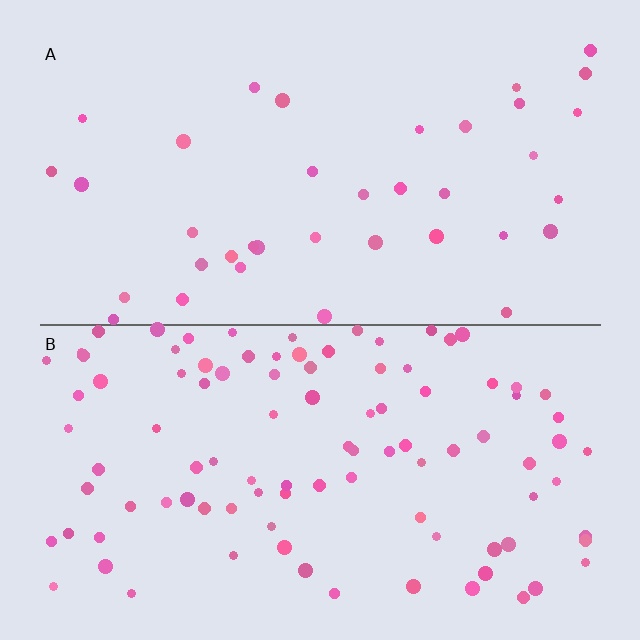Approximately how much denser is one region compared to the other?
Approximately 2.7× — region B over region A.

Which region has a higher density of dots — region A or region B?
B (the bottom).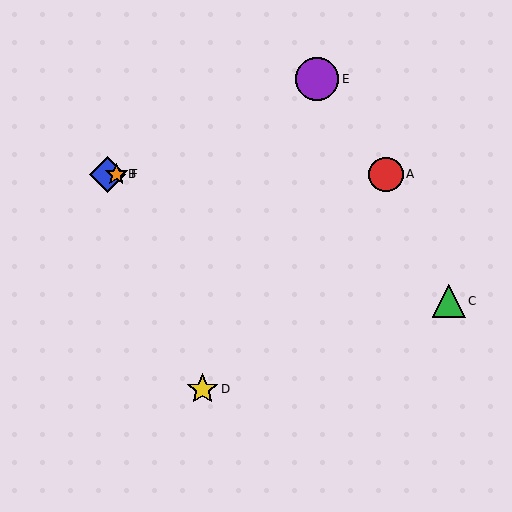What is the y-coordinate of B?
Object B is at y≈174.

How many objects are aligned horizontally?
3 objects (A, B, F) are aligned horizontally.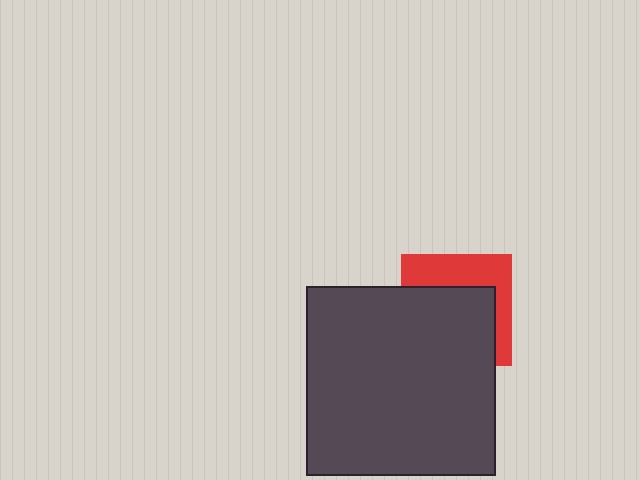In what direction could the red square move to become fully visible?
The red square could move toward the upper-right. That would shift it out from behind the dark gray square entirely.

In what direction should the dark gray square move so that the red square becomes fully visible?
The dark gray square should move toward the lower-left. That is the shortest direction to clear the overlap and leave the red square fully visible.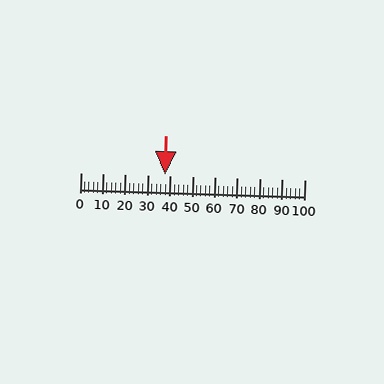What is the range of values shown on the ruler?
The ruler shows values from 0 to 100.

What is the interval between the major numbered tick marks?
The major tick marks are spaced 10 units apart.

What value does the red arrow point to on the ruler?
The red arrow points to approximately 38.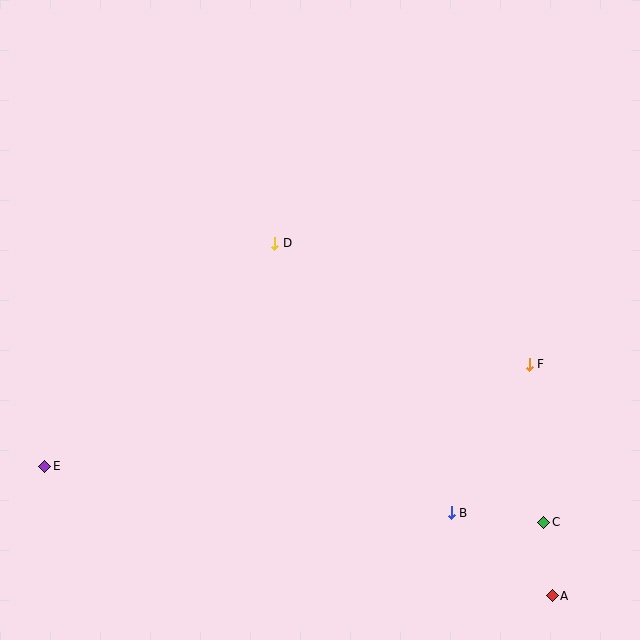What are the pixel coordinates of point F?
Point F is at (529, 365).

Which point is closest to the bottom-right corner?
Point A is closest to the bottom-right corner.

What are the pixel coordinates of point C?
Point C is at (544, 522).